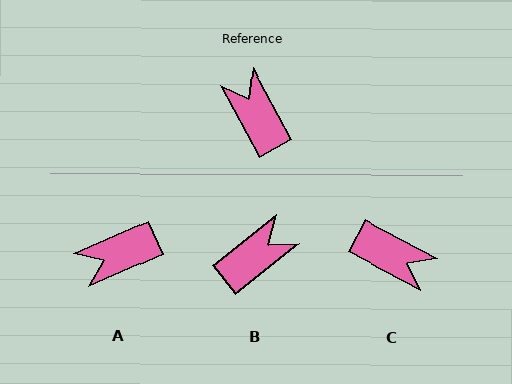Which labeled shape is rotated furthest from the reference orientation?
C, about 147 degrees away.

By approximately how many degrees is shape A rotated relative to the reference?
Approximately 85 degrees counter-clockwise.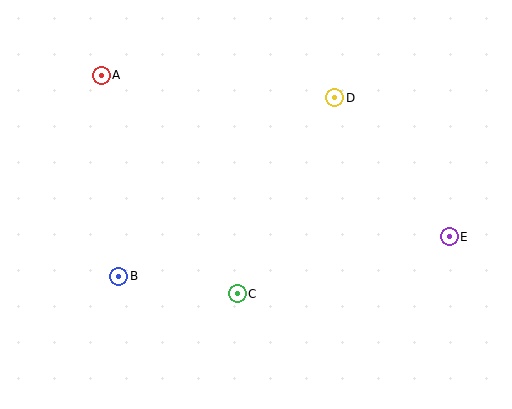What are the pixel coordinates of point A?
Point A is at (101, 75).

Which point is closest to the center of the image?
Point C at (237, 294) is closest to the center.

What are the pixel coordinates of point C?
Point C is at (237, 294).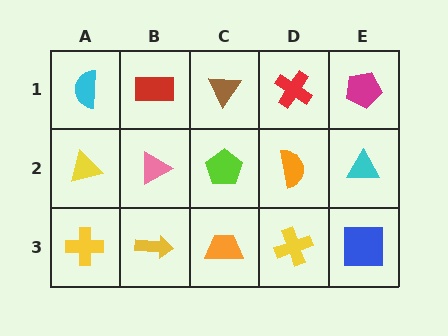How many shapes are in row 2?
5 shapes.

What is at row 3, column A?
A yellow cross.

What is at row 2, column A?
A yellow triangle.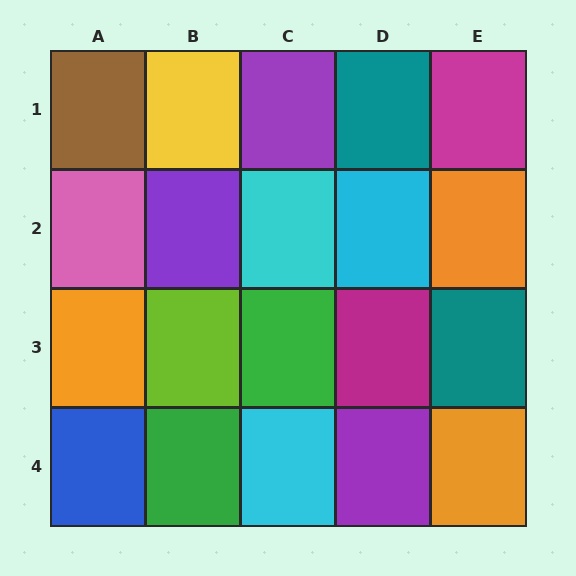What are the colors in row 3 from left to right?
Orange, lime, green, magenta, teal.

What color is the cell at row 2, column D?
Cyan.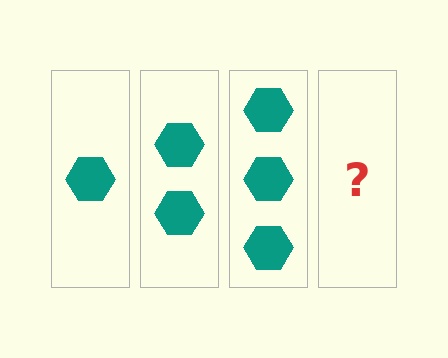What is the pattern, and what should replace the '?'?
The pattern is that each step adds one more hexagon. The '?' should be 4 hexagons.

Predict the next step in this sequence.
The next step is 4 hexagons.